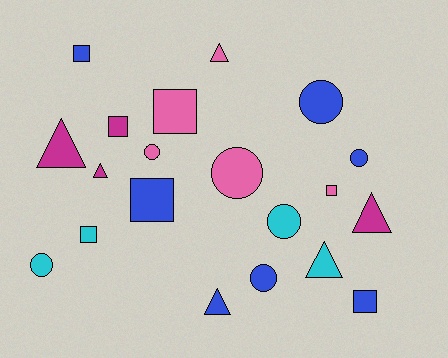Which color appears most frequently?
Blue, with 7 objects.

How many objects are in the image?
There are 20 objects.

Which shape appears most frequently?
Circle, with 7 objects.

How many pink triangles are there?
There is 1 pink triangle.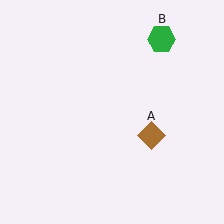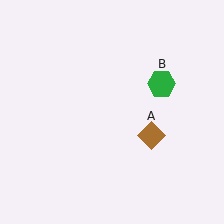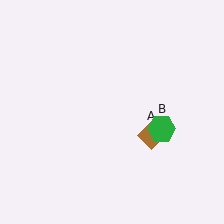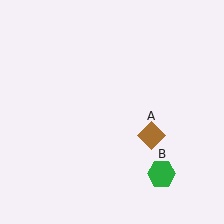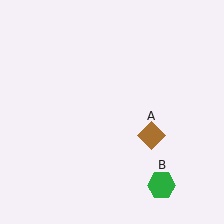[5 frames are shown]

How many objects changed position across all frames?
1 object changed position: green hexagon (object B).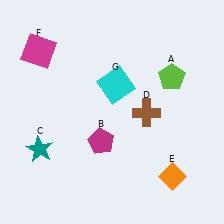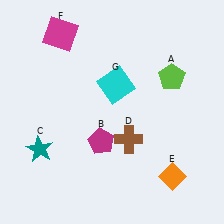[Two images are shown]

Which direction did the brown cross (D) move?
The brown cross (D) moved down.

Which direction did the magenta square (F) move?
The magenta square (F) moved right.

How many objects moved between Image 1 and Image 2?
2 objects moved between the two images.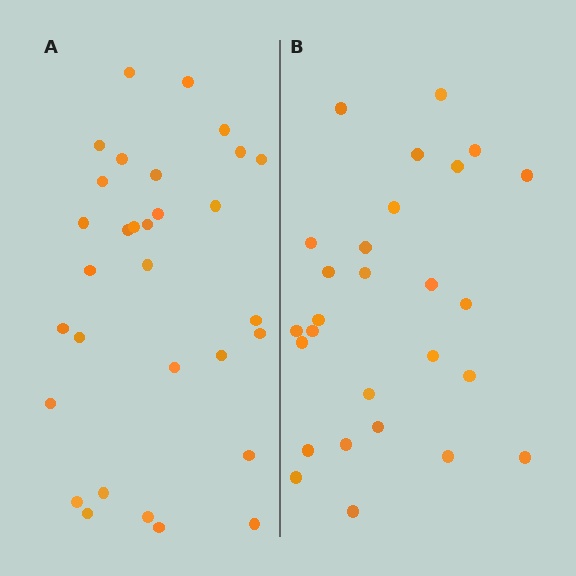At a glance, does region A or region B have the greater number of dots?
Region A (the left region) has more dots.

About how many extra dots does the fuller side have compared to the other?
Region A has about 4 more dots than region B.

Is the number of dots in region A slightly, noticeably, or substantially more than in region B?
Region A has only slightly more — the two regions are fairly close. The ratio is roughly 1.1 to 1.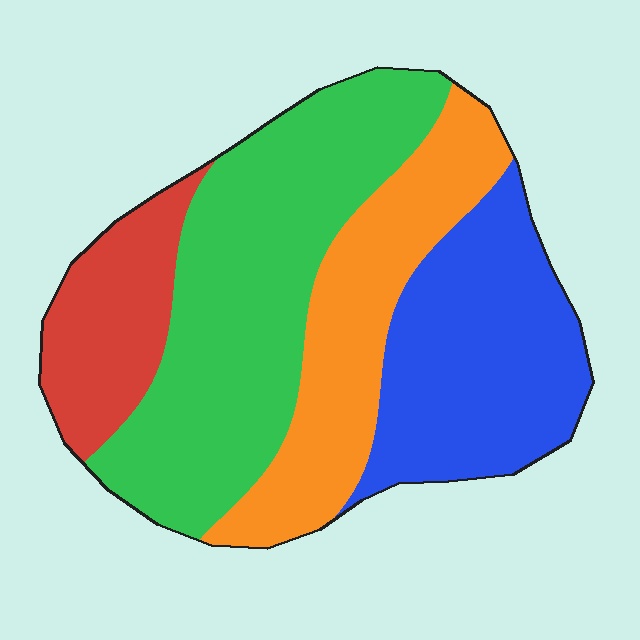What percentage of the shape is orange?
Orange takes up about one quarter (1/4) of the shape.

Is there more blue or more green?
Green.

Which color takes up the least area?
Red, at roughly 15%.